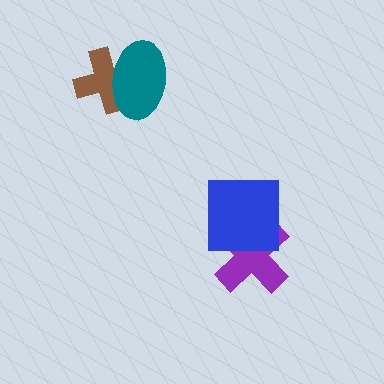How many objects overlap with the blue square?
1 object overlaps with the blue square.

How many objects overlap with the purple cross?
1 object overlaps with the purple cross.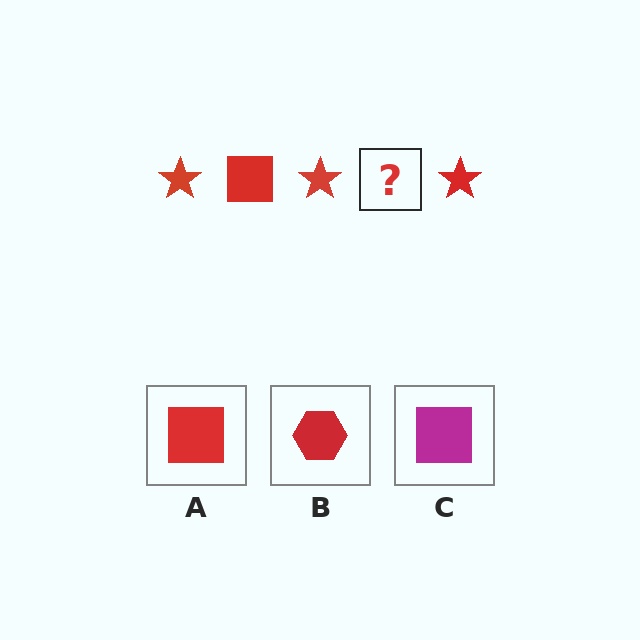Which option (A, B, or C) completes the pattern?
A.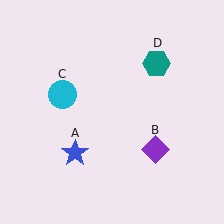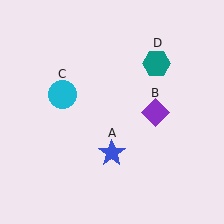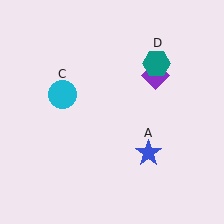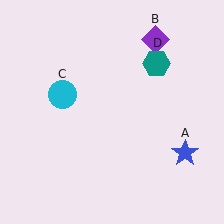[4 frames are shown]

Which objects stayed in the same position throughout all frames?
Cyan circle (object C) and teal hexagon (object D) remained stationary.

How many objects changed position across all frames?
2 objects changed position: blue star (object A), purple diamond (object B).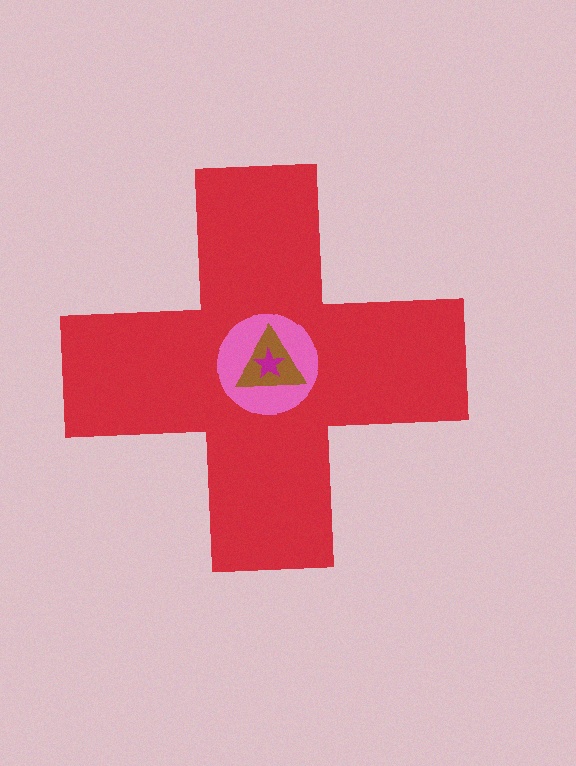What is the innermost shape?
The magenta star.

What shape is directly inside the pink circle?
The brown triangle.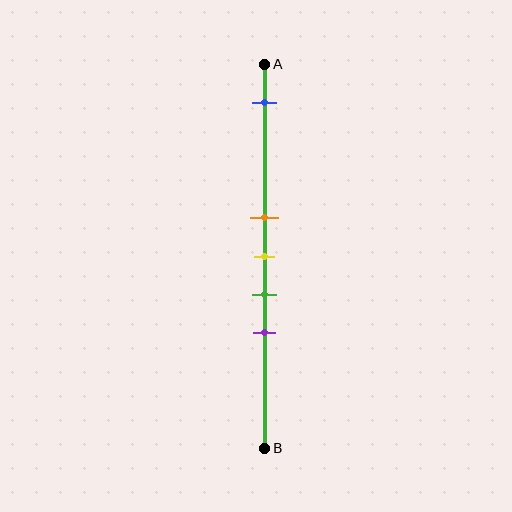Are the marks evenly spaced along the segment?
No, the marks are not evenly spaced.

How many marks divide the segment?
There are 5 marks dividing the segment.